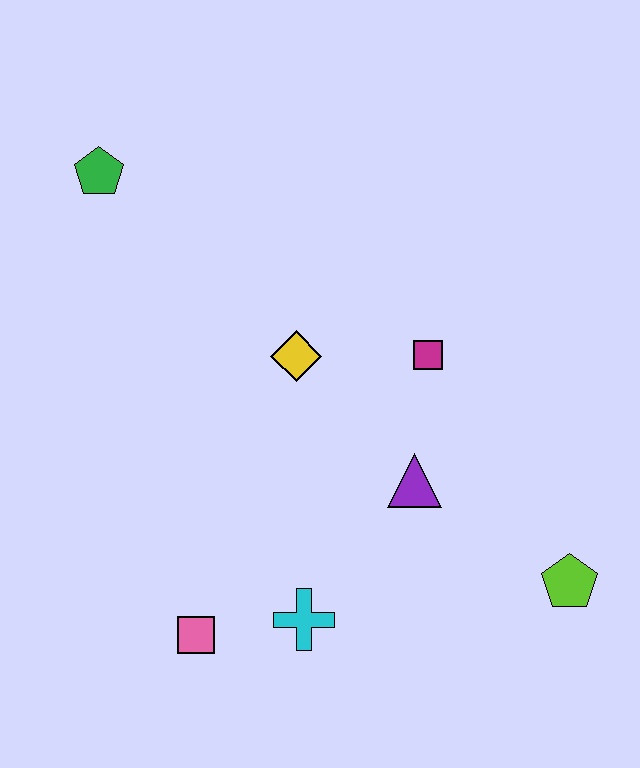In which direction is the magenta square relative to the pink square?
The magenta square is above the pink square.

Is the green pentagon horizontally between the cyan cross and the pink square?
No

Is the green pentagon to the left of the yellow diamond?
Yes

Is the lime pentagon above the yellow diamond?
No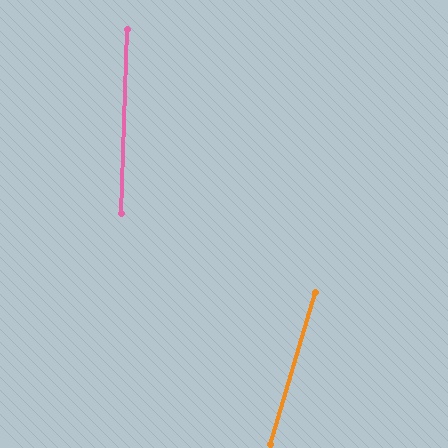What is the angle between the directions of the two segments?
Approximately 15 degrees.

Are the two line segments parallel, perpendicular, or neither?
Neither parallel nor perpendicular — they differ by about 15°.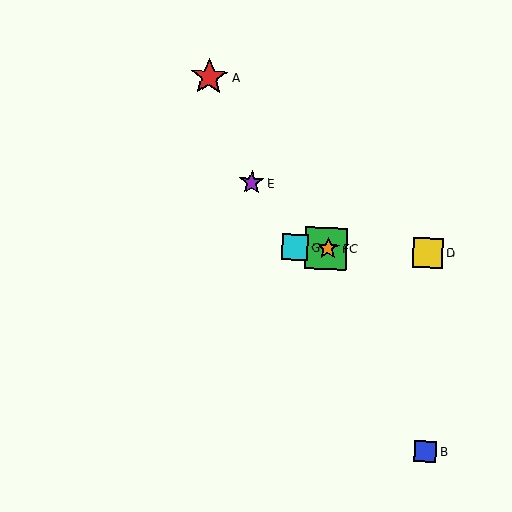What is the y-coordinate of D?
Object D is at y≈253.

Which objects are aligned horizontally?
Objects C, D, F, G are aligned horizontally.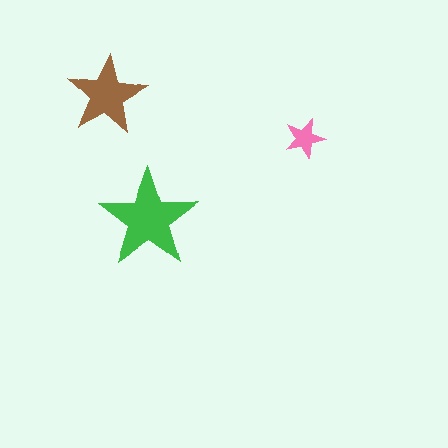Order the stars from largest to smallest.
the green one, the brown one, the pink one.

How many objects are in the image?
There are 3 objects in the image.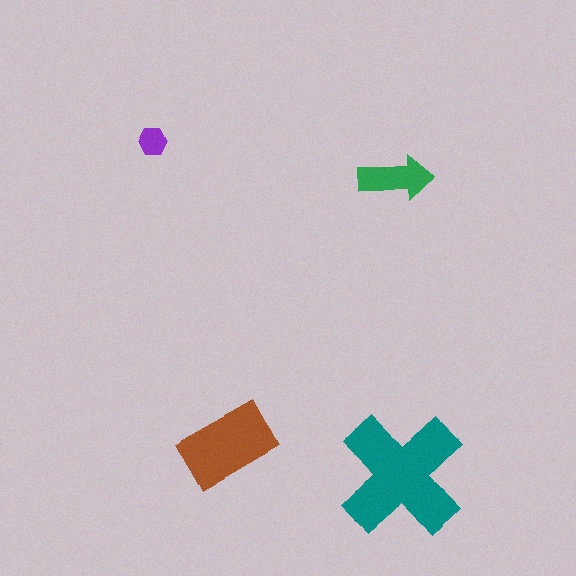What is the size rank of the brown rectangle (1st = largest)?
2nd.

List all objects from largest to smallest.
The teal cross, the brown rectangle, the green arrow, the purple hexagon.